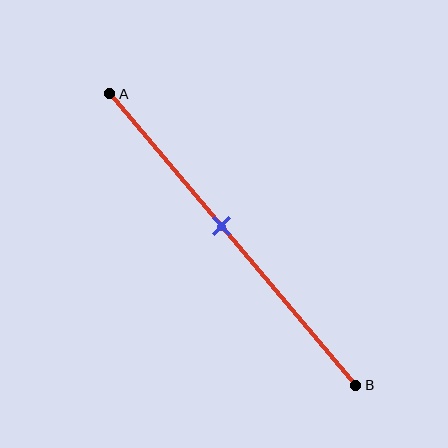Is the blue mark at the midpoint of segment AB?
No, the mark is at about 45% from A, not at the 50% midpoint.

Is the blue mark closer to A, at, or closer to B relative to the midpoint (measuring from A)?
The blue mark is closer to point A than the midpoint of segment AB.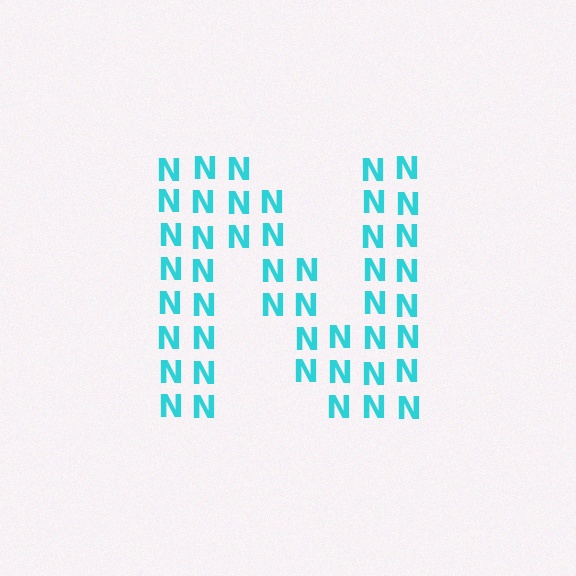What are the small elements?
The small elements are letter N's.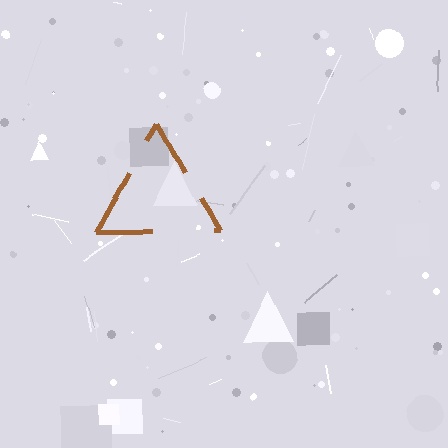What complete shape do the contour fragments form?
The contour fragments form a triangle.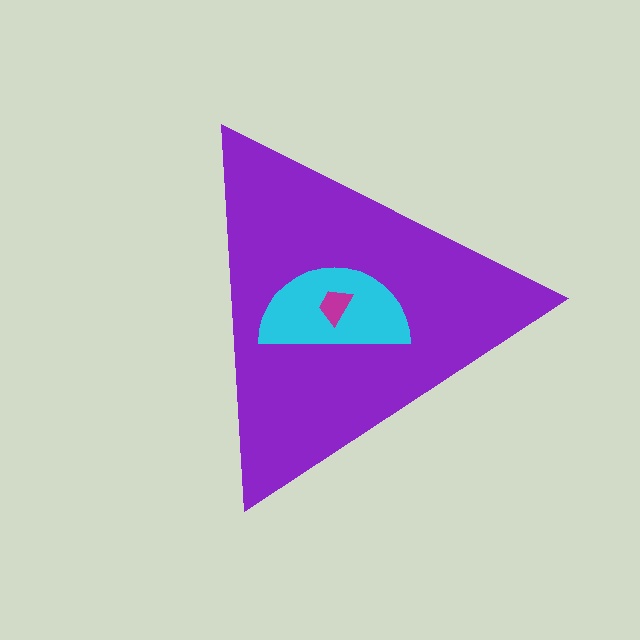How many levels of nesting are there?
3.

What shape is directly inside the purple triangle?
The cyan semicircle.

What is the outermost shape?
The purple triangle.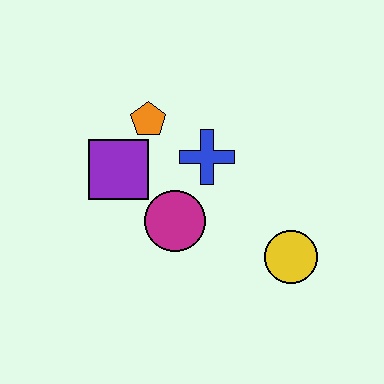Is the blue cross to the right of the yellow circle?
No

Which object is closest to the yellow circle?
The magenta circle is closest to the yellow circle.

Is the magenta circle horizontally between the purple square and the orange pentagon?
No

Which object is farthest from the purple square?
The yellow circle is farthest from the purple square.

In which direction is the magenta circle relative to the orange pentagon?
The magenta circle is below the orange pentagon.